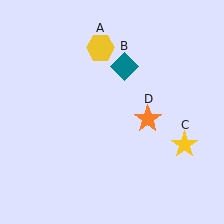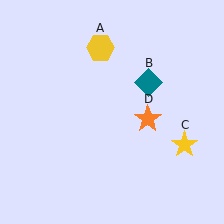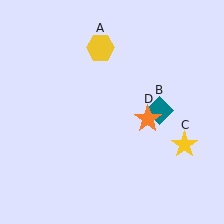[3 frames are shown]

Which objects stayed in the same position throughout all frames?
Yellow hexagon (object A) and yellow star (object C) and orange star (object D) remained stationary.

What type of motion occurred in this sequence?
The teal diamond (object B) rotated clockwise around the center of the scene.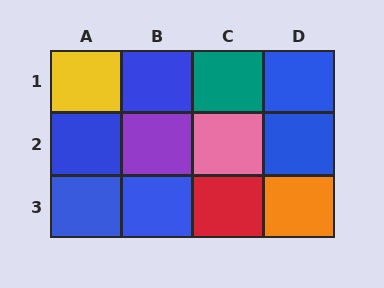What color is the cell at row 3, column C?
Red.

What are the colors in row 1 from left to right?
Yellow, blue, teal, blue.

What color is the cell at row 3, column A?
Blue.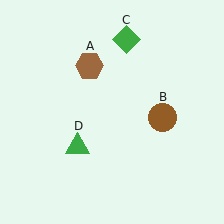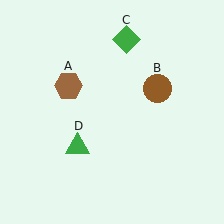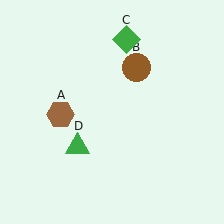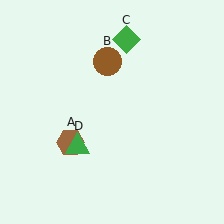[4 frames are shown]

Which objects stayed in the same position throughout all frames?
Green diamond (object C) and green triangle (object D) remained stationary.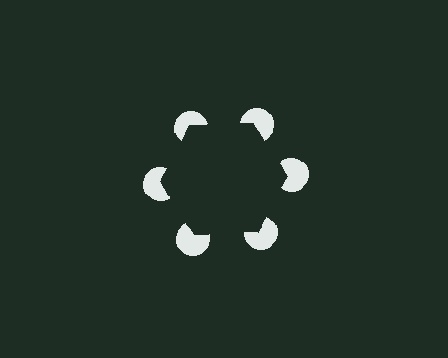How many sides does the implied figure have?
6 sides.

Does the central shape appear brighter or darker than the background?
It typically appears slightly darker than the background, even though no actual brightness change is drawn.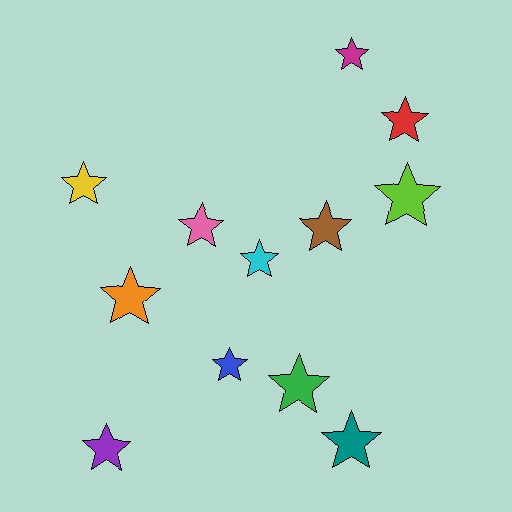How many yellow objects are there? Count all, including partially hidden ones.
There is 1 yellow object.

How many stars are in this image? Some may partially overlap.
There are 12 stars.